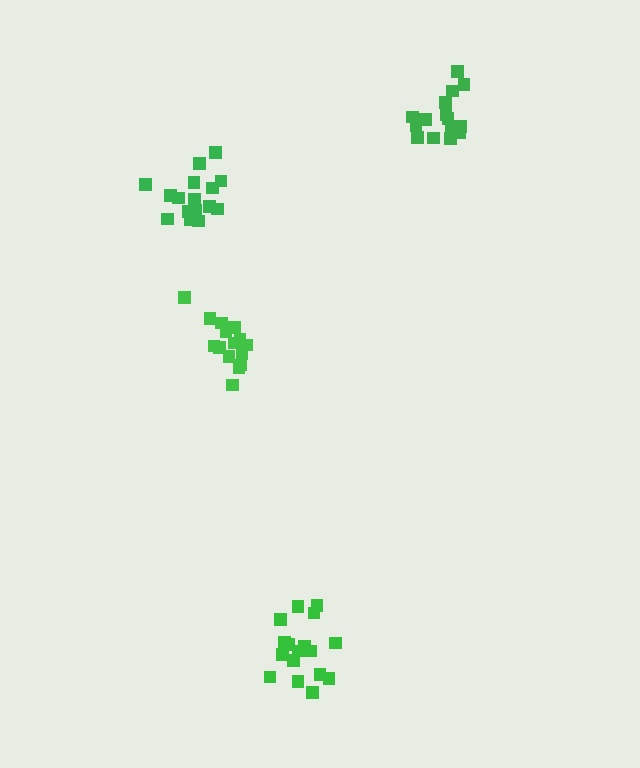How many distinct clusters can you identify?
There are 4 distinct clusters.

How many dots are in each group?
Group 1: 16 dots, Group 2: 18 dots, Group 3: 16 dots, Group 4: 15 dots (65 total).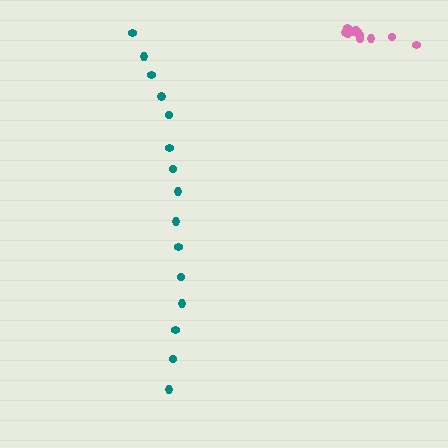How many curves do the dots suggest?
There are 2 distinct paths.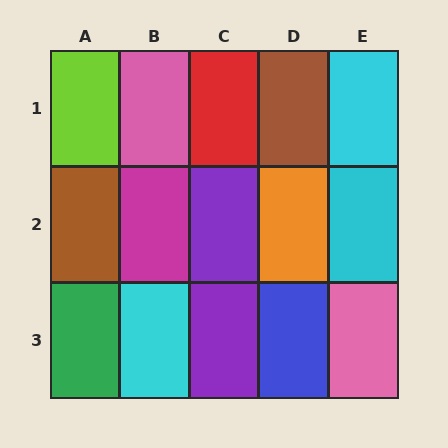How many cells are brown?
2 cells are brown.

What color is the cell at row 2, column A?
Brown.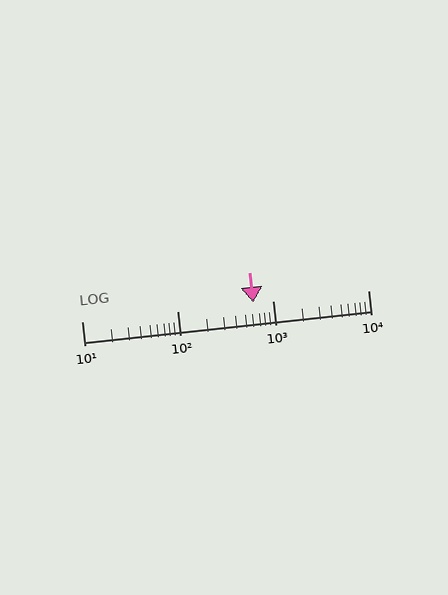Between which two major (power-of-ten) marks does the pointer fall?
The pointer is between 100 and 1000.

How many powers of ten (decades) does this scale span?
The scale spans 3 decades, from 10 to 10000.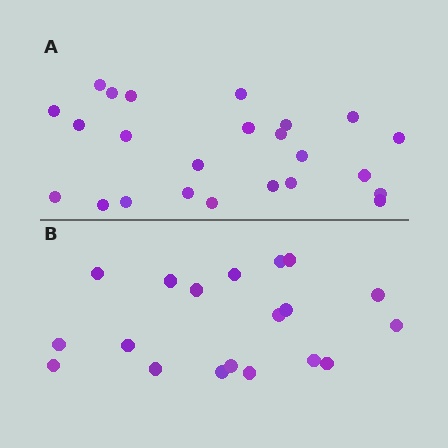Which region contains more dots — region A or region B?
Region A (the top region) has more dots.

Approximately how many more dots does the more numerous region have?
Region A has about 5 more dots than region B.